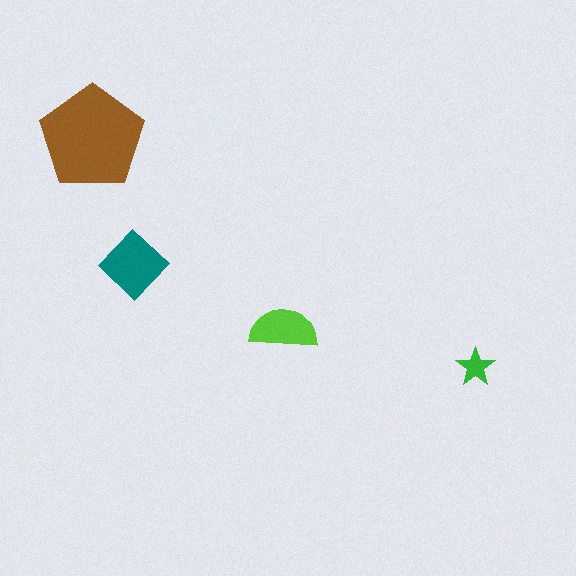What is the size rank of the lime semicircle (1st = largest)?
3rd.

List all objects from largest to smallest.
The brown pentagon, the teal diamond, the lime semicircle, the green star.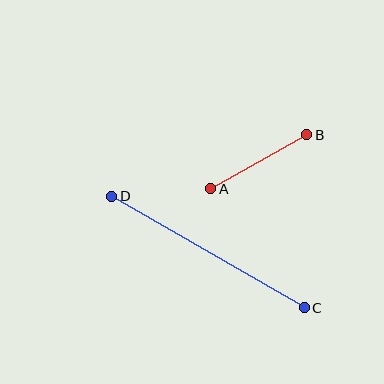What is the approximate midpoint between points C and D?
The midpoint is at approximately (208, 252) pixels.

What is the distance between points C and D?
The distance is approximately 223 pixels.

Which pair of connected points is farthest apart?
Points C and D are farthest apart.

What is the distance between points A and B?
The distance is approximately 110 pixels.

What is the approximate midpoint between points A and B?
The midpoint is at approximately (259, 162) pixels.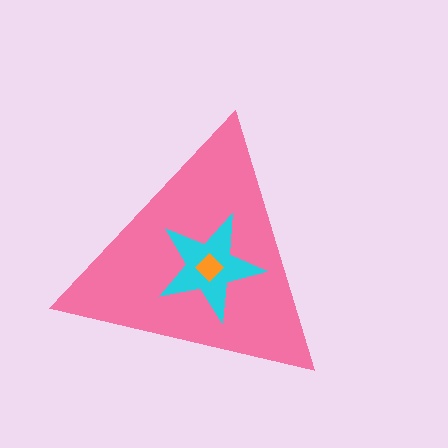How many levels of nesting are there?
3.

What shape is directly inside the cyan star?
The orange diamond.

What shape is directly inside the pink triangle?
The cyan star.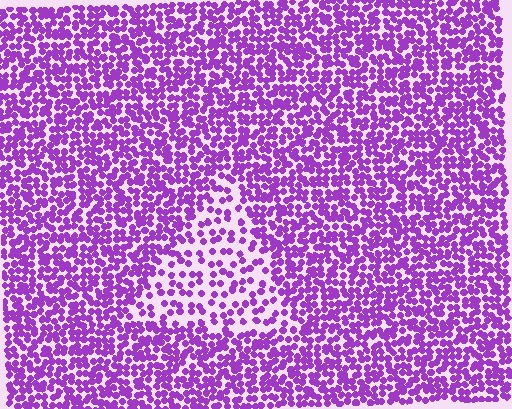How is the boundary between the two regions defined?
The boundary is defined by a change in element density (approximately 2.1x ratio). All elements are the same color, size, and shape.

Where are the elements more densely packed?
The elements are more densely packed outside the triangle boundary.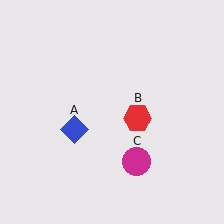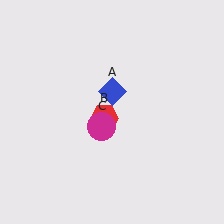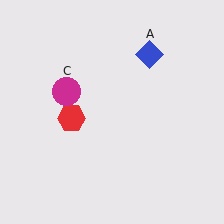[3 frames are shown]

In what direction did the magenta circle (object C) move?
The magenta circle (object C) moved up and to the left.